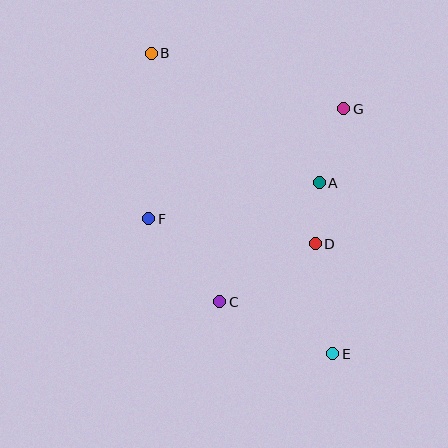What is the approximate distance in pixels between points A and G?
The distance between A and G is approximately 78 pixels.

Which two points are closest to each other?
Points A and D are closest to each other.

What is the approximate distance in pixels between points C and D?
The distance between C and D is approximately 112 pixels.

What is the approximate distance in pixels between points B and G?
The distance between B and G is approximately 200 pixels.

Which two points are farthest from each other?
Points B and E are farthest from each other.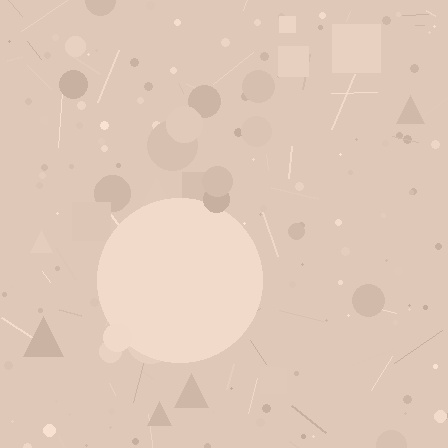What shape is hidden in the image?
A circle is hidden in the image.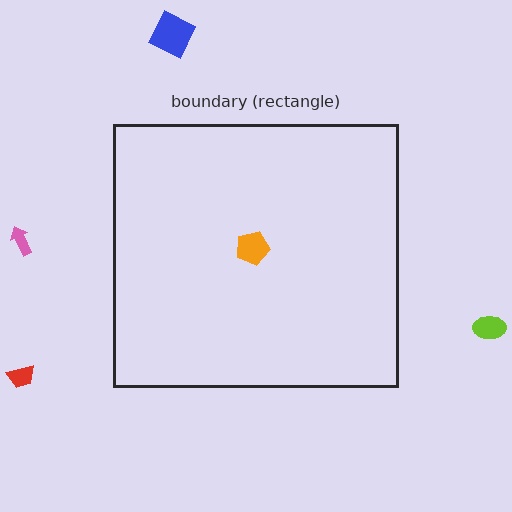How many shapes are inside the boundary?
1 inside, 4 outside.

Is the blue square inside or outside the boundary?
Outside.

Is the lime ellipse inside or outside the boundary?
Outside.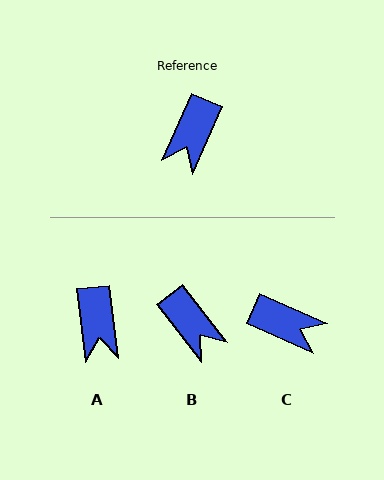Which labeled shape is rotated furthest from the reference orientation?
C, about 90 degrees away.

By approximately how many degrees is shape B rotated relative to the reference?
Approximately 61 degrees counter-clockwise.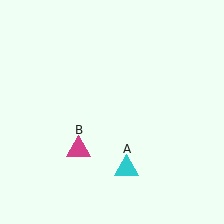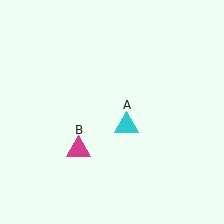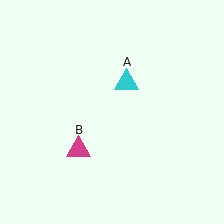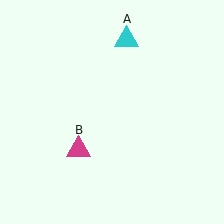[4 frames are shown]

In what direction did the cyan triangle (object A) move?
The cyan triangle (object A) moved up.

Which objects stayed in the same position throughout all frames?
Magenta triangle (object B) remained stationary.